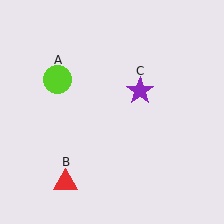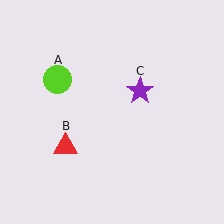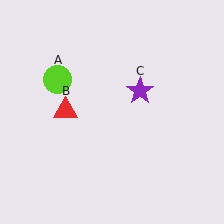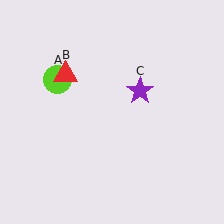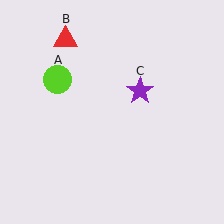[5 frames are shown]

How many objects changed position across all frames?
1 object changed position: red triangle (object B).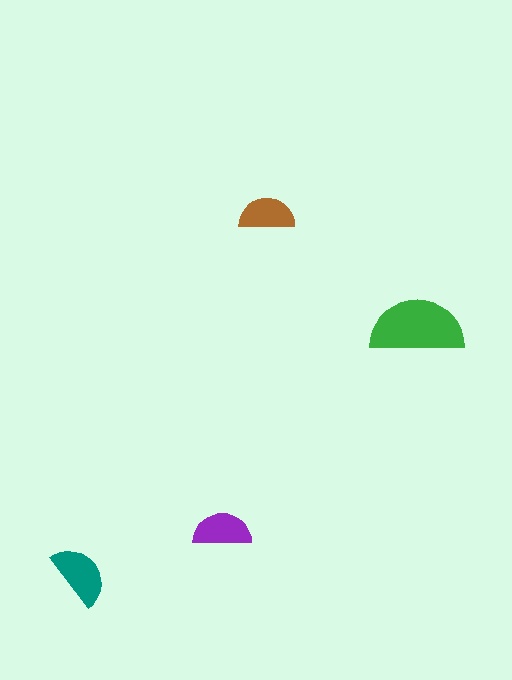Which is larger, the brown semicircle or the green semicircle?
The green one.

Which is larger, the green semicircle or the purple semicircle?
The green one.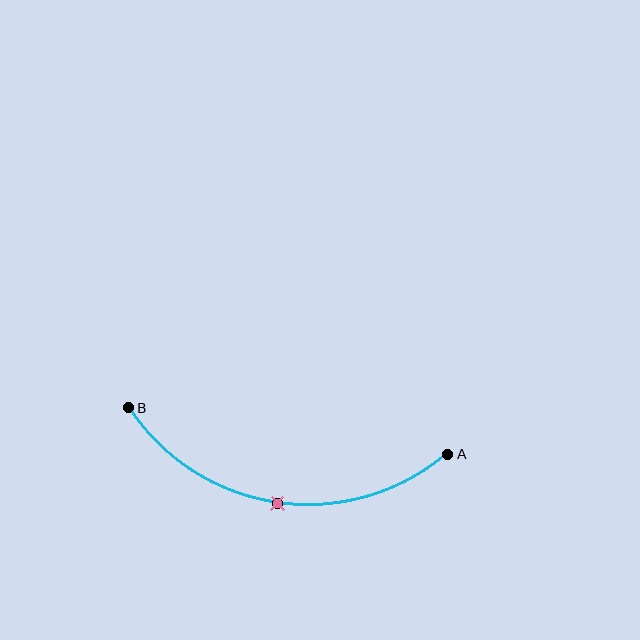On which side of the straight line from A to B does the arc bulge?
The arc bulges below the straight line connecting A and B.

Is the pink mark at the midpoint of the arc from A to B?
Yes. The pink mark lies on the arc at equal arc-length from both A and B — it is the arc midpoint.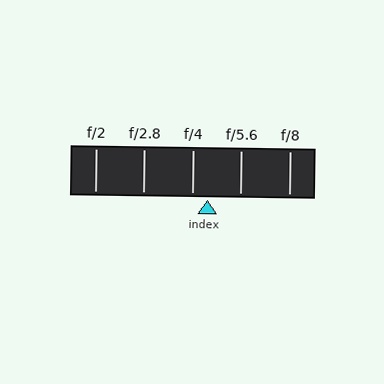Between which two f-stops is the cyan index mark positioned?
The index mark is between f/4 and f/5.6.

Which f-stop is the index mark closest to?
The index mark is closest to f/4.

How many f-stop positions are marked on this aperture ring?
There are 5 f-stop positions marked.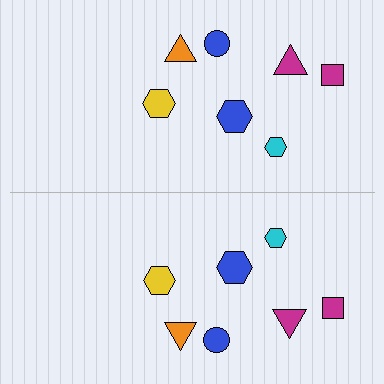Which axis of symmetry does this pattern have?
The pattern has a horizontal axis of symmetry running through the center of the image.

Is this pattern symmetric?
Yes, this pattern has bilateral (reflection) symmetry.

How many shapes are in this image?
There are 14 shapes in this image.